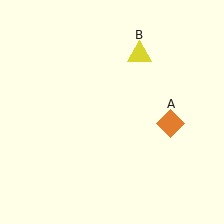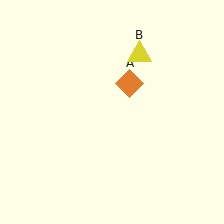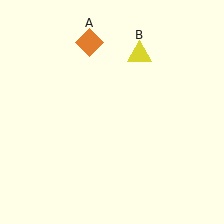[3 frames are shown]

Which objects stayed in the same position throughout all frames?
Yellow triangle (object B) remained stationary.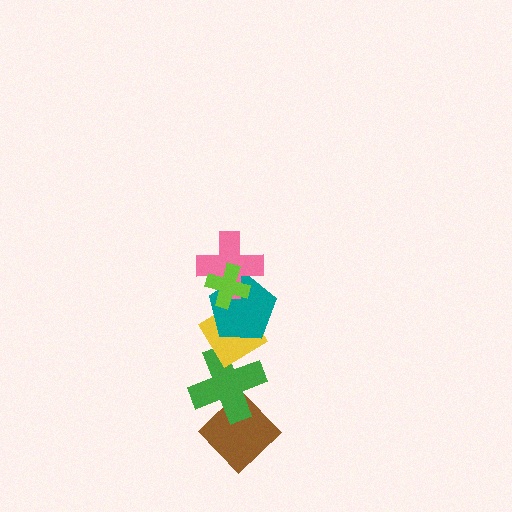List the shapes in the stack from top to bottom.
From top to bottom: the lime cross, the pink cross, the teal pentagon, the yellow diamond, the green cross, the brown diamond.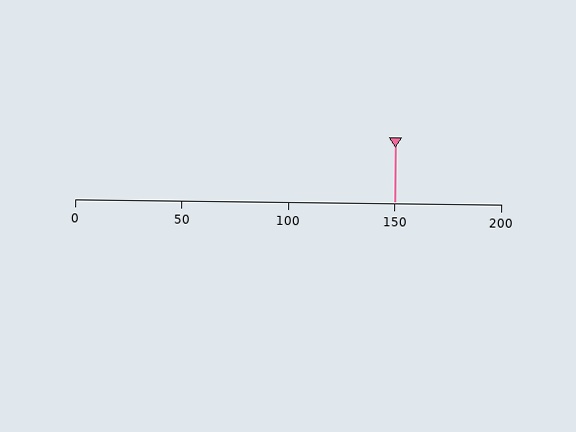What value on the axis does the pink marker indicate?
The marker indicates approximately 150.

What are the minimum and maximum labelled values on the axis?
The axis runs from 0 to 200.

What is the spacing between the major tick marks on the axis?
The major ticks are spaced 50 apart.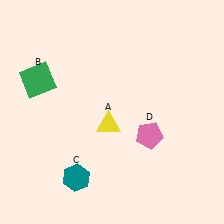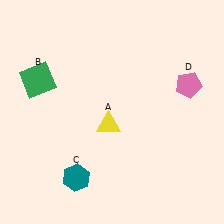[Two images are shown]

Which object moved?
The pink pentagon (D) moved up.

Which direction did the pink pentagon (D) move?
The pink pentagon (D) moved up.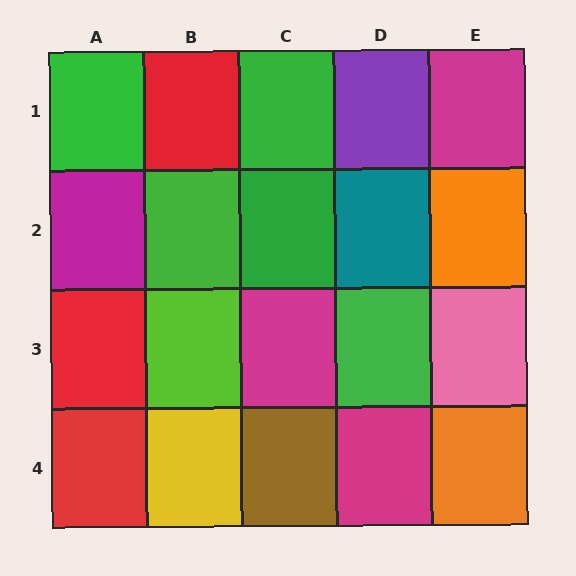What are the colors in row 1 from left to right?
Green, red, green, purple, magenta.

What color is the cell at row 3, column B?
Lime.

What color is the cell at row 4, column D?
Magenta.